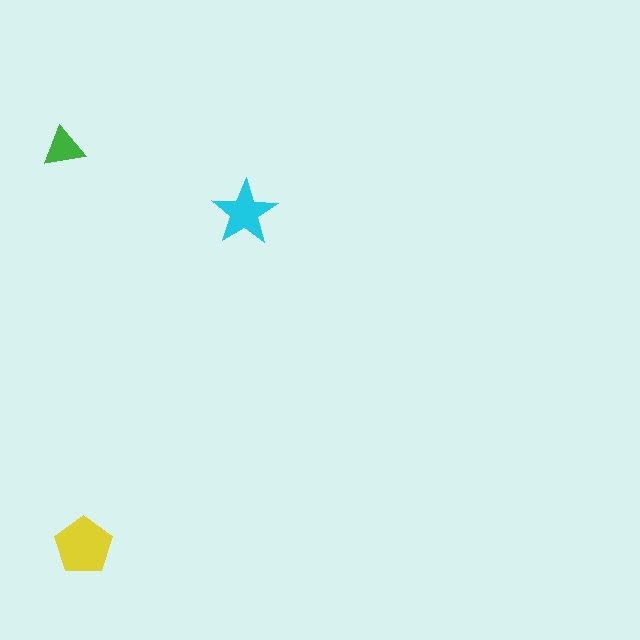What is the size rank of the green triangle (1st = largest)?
3rd.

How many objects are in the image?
There are 3 objects in the image.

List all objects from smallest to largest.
The green triangle, the cyan star, the yellow pentagon.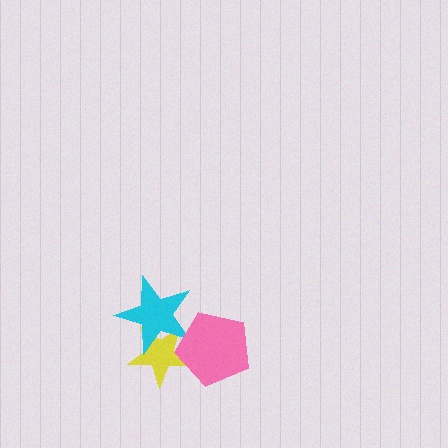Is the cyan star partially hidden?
Yes, it is partially covered by another shape.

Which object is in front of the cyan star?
The pink pentagon is in front of the cyan star.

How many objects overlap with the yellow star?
2 objects overlap with the yellow star.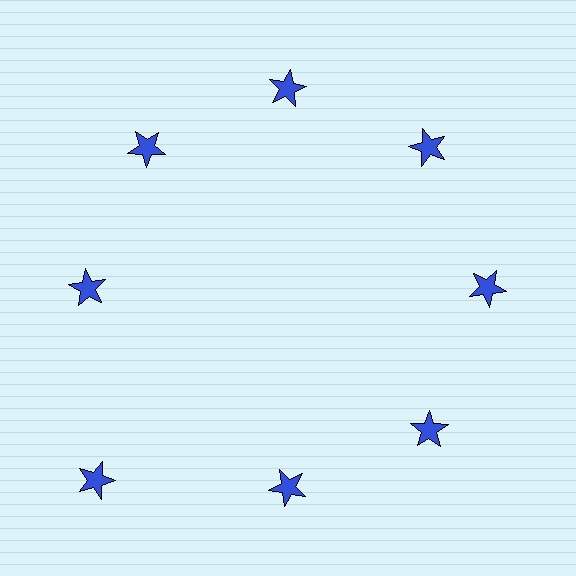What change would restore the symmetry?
The symmetry would be restored by moving it inward, back onto the ring so that all 8 stars sit at equal angles and equal distance from the center.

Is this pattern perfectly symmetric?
No. The 8 blue stars are arranged in a ring, but one element near the 8 o'clock position is pushed outward from the center, breaking the 8-fold rotational symmetry.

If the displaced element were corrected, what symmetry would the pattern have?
It would have 8-fold rotational symmetry — the pattern would map onto itself every 45 degrees.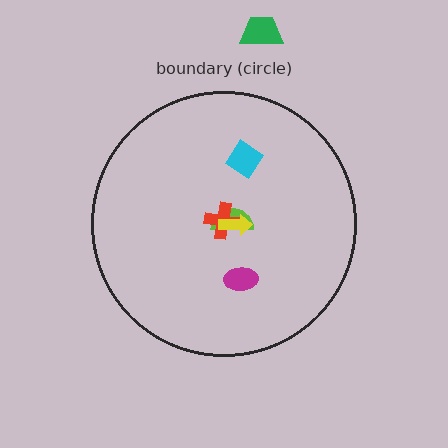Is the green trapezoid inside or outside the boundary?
Outside.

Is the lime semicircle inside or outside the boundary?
Inside.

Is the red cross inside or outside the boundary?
Inside.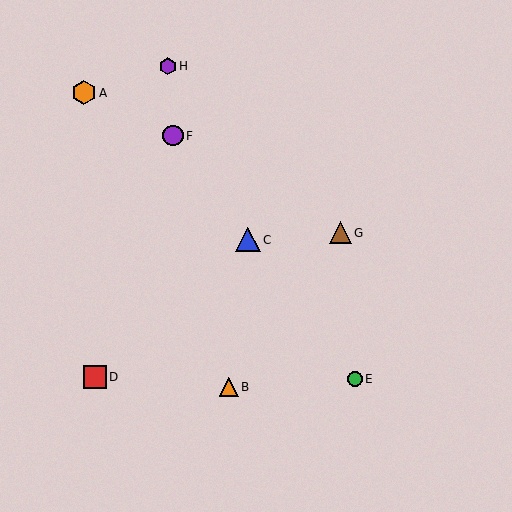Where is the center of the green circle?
The center of the green circle is at (355, 379).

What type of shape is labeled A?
Shape A is an orange hexagon.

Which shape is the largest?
The blue triangle (labeled C) is the largest.